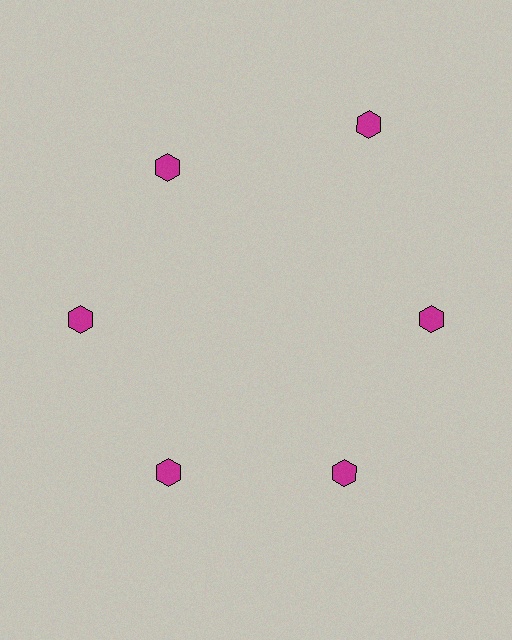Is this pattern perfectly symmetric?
No. The 6 magenta hexagons are arranged in a ring, but one element near the 1 o'clock position is pushed outward from the center, breaking the 6-fold rotational symmetry.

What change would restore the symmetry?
The symmetry would be restored by moving it inward, back onto the ring so that all 6 hexagons sit at equal angles and equal distance from the center.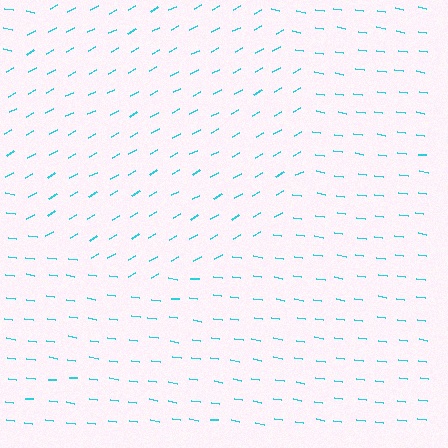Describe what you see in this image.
The image is filled with small cyan line segments. A circle region in the image has lines oriented differently from the surrounding lines, creating a visible texture boundary.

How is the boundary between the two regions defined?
The boundary is defined purely by a change in line orientation (approximately 37 degrees difference). All lines are the same color and thickness.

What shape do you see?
I see a circle.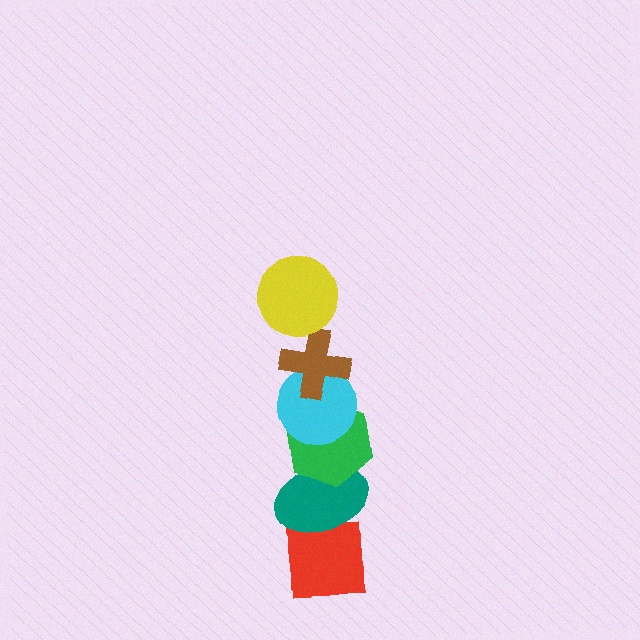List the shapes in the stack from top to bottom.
From top to bottom: the yellow circle, the brown cross, the cyan circle, the green hexagon, the teal ellipse, the red square.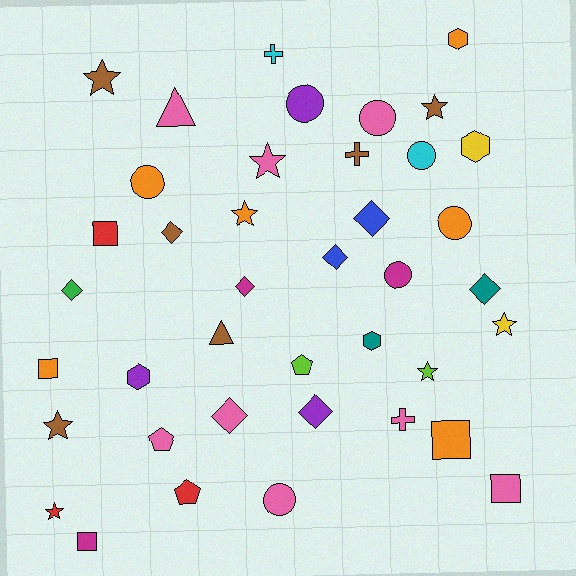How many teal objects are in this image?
There are 2 teal objects.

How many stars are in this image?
There are 8 stars.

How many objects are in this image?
There are 40 objects.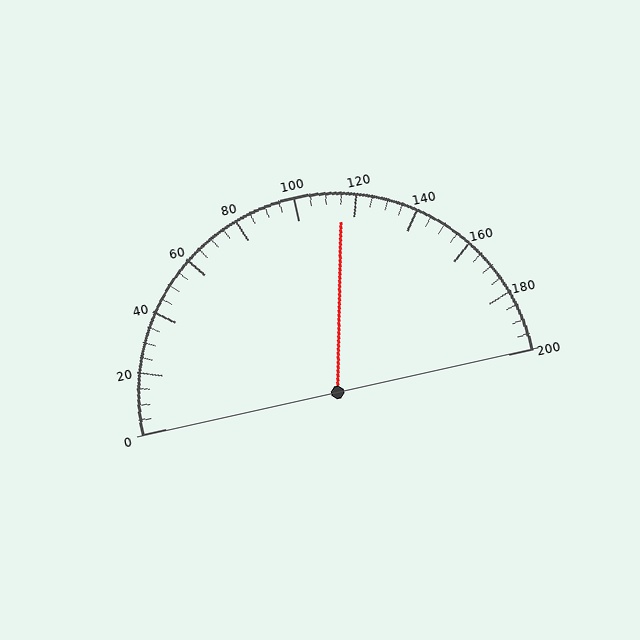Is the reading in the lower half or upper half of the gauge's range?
The reading is in the upper half of the range (0 to 200).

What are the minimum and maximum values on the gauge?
The gauge ranges from 0 to 200.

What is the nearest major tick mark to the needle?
The nearest major tick mark is 120.